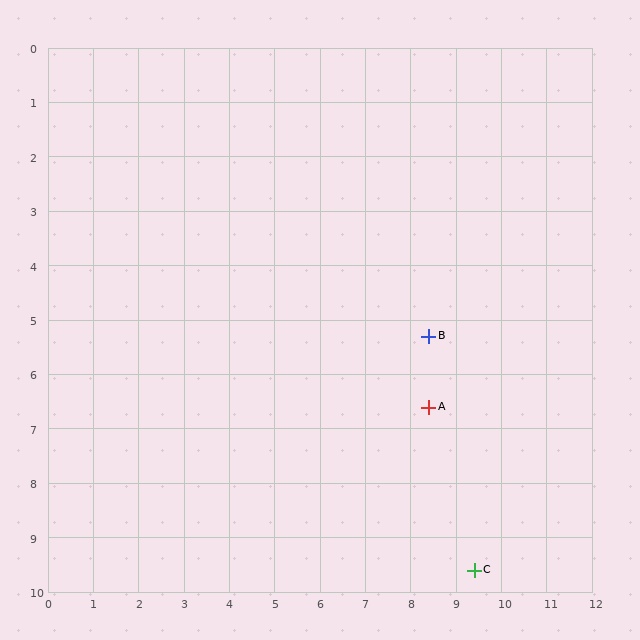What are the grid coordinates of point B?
Point B is at approximately (8.4, 5.3).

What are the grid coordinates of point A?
Point A is at approximately (8.4, 6.6).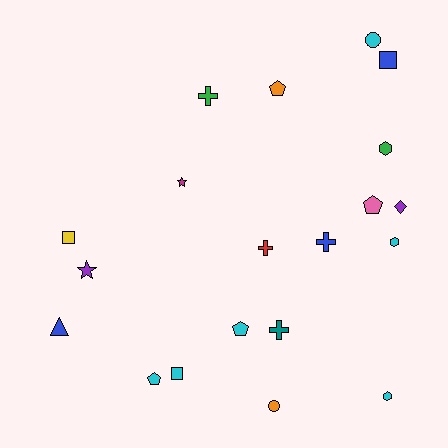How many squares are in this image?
There are 3 squares.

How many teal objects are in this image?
There is 1 teal object.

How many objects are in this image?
There are 20 objects.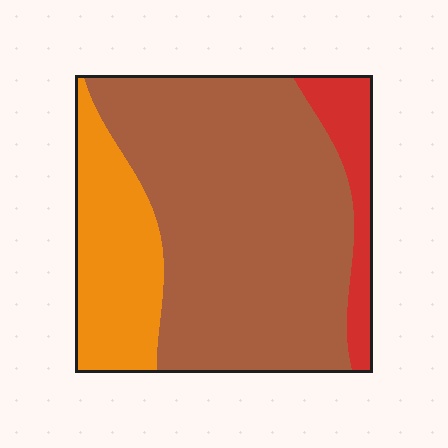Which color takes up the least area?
Red, at roughly 10%.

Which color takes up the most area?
Brown, at roughly 65%.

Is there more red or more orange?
Orange.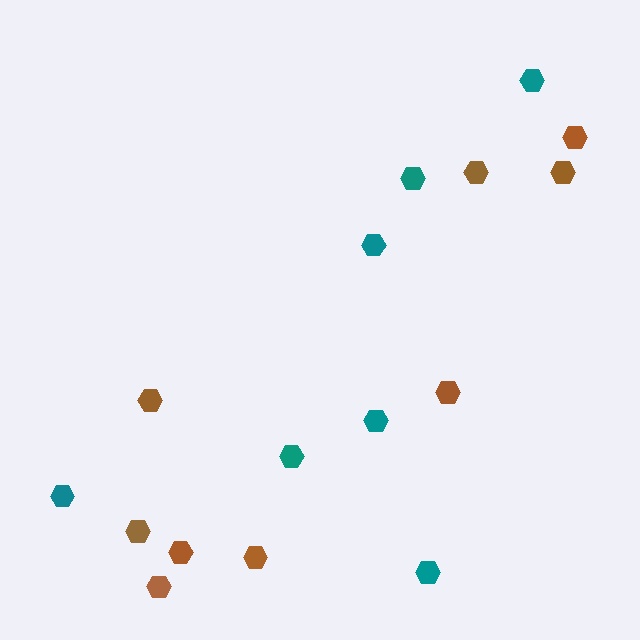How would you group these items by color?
There are 2 groups: one group of brown hexagons (9) and one group of teal hexagons (7).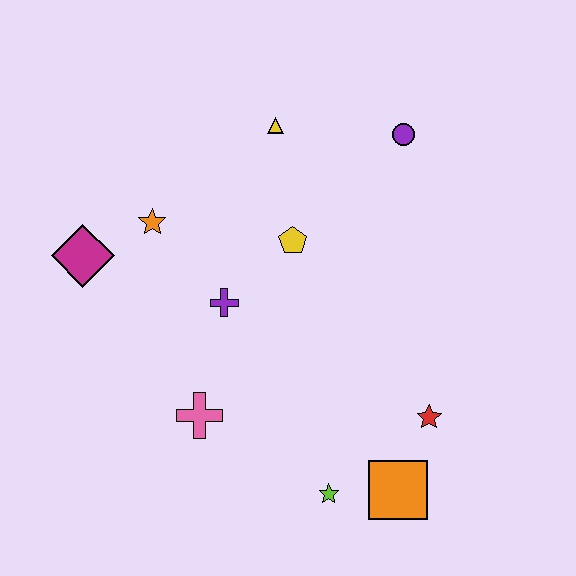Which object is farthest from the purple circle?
The lime star is farthest from the purple circle.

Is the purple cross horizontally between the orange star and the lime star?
Yes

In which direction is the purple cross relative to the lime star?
The purple cross is above the lime star.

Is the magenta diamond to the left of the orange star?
Yes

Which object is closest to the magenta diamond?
The orange star is closest to the magenta diamond.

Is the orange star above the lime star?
Yes